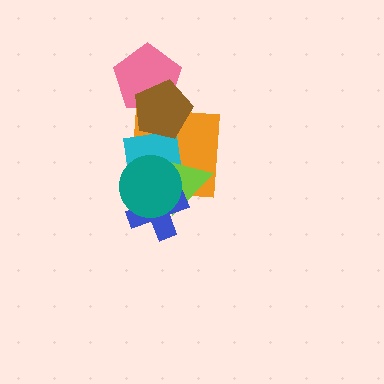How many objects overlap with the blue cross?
4 objects overlap with the blue cross.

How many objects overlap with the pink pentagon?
1 object overlaps with the pink pentagon.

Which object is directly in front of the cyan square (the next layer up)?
The lime triangle is directly in front of the cyan square.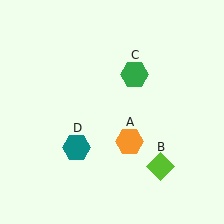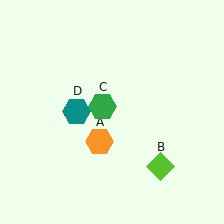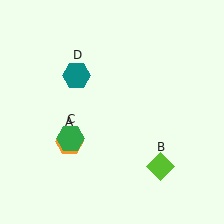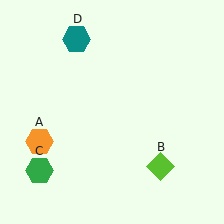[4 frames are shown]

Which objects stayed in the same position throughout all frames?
Lime diamond (object B) remained stationary.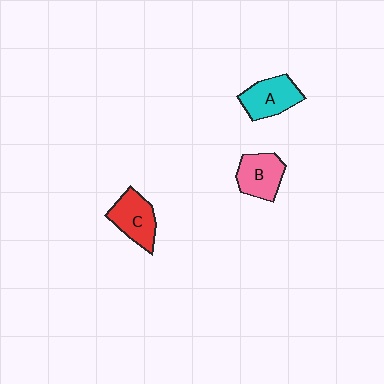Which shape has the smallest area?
Shape B (pink).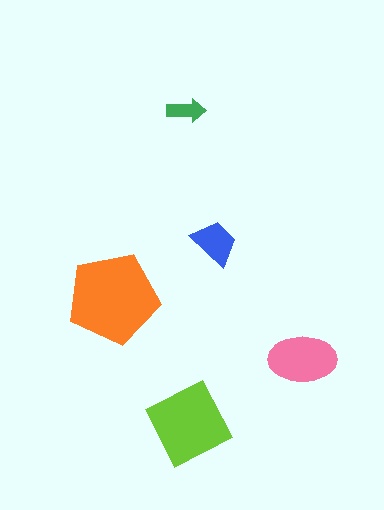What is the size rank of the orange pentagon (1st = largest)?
1st.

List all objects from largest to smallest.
The orange pentagon, the lime square, the pink ellipse, the blue trapezoid, the green arrow.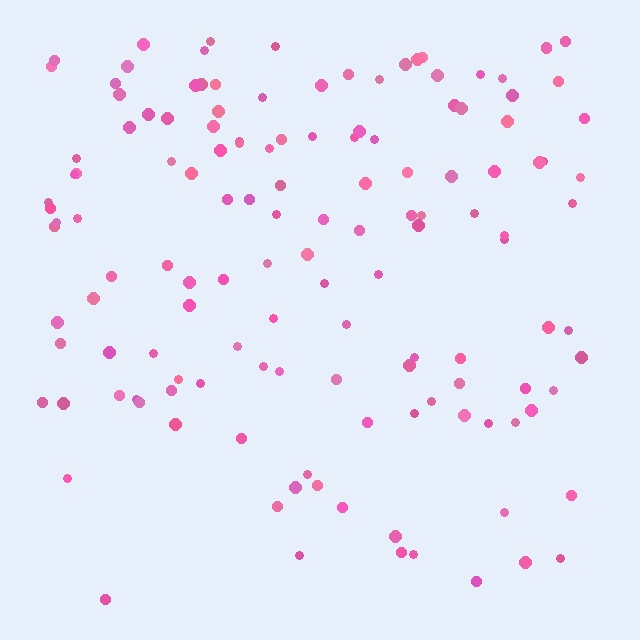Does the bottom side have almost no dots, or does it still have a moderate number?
Still a moderate number, just noticeably fewer than the top.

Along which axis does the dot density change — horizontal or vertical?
Vertical.